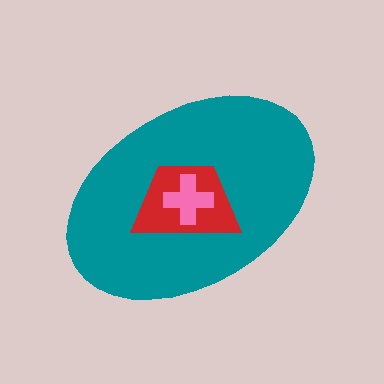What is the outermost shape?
The teal ellipse.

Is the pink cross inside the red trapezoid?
Yes.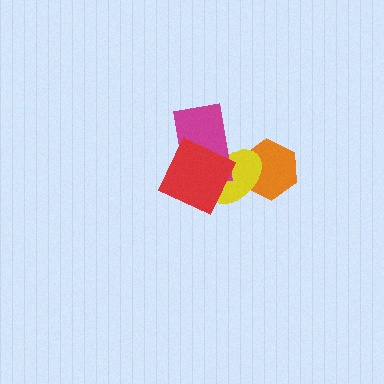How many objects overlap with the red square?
2 objects overlap with the red square.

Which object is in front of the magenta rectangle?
The red square is in front of the magenta rectangle.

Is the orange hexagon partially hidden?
Yes, it is partially covered by another shape.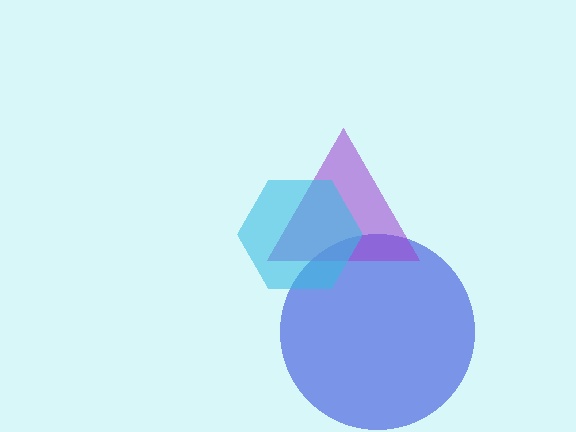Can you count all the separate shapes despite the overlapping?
Yes, there are 3 separate shapes.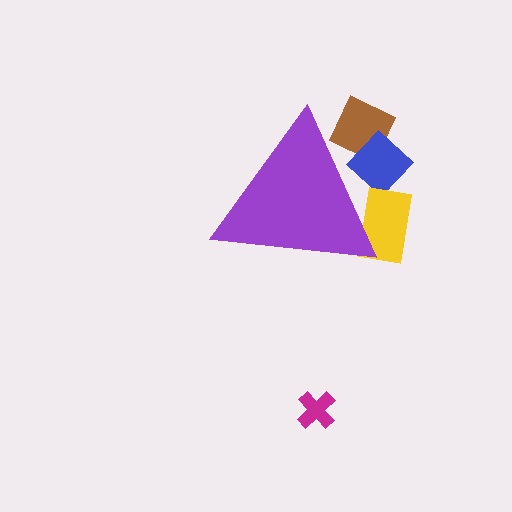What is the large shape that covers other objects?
A purple triangle.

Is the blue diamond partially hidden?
Yes, the blue diamond is partially hidden behind the purple triangle.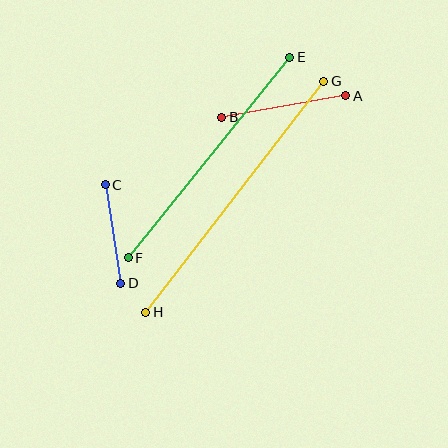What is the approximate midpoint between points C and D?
The midpoint is at approximately (113, 234) pixels.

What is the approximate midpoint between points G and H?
The midpoint is at approximately (235, 197) pixels.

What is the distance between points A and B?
The distance is approximately 126 pixels.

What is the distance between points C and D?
The distance is approximately 99 pixels.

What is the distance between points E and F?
The distance is approximately 257 pixels.